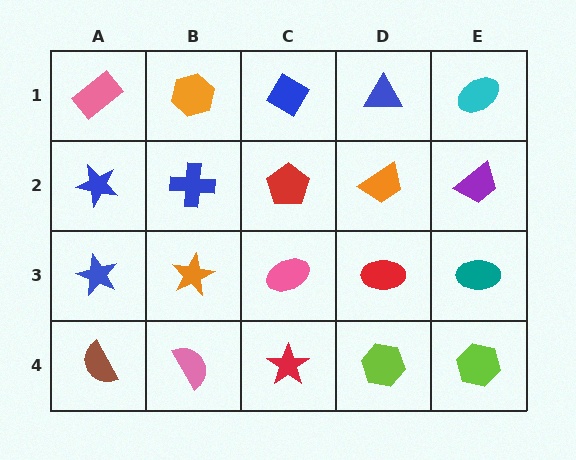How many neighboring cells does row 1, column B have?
3.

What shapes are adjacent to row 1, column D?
An orange trapezoid (row 2, column D), a blue diamond (row 1, column C), a cyan ellipse (row 1, column E).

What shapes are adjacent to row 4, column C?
A pink ellipse (row 3, column C), a pink semicircle (row 4, column B), a lime hexagon (row 4, column D).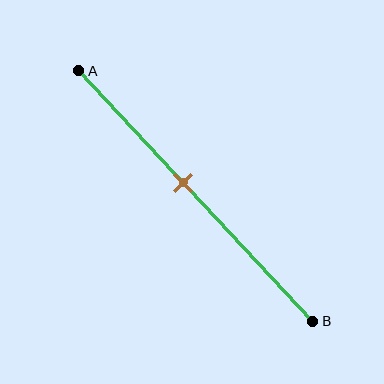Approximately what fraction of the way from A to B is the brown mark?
The brown mark is approximately 45% of the way from A to B.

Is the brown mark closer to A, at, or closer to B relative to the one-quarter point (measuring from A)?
The brown mark is closer to point B than the one-quarter point of segment AB.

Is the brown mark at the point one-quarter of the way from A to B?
No, the mark is at about 45% from A, not at the 25% one-quarter point.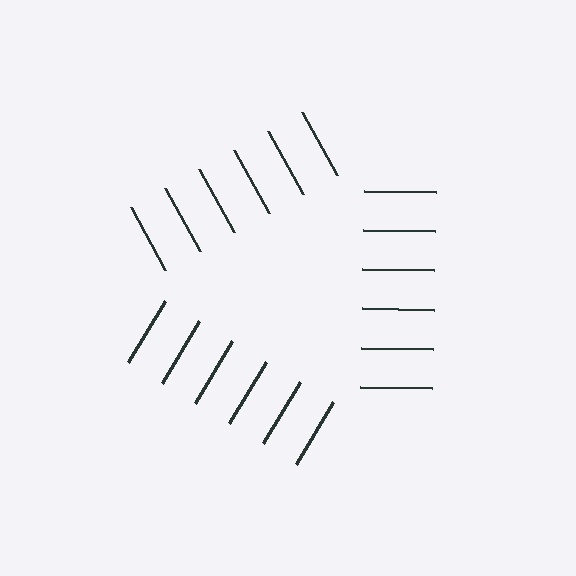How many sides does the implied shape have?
3 sides — the line-ends trace a triangle.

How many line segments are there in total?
18 — 6 along each of the 3 edges.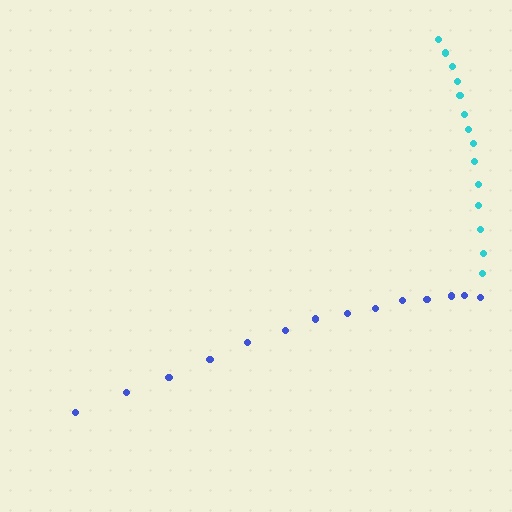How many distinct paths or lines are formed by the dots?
There are 2 distinct paths.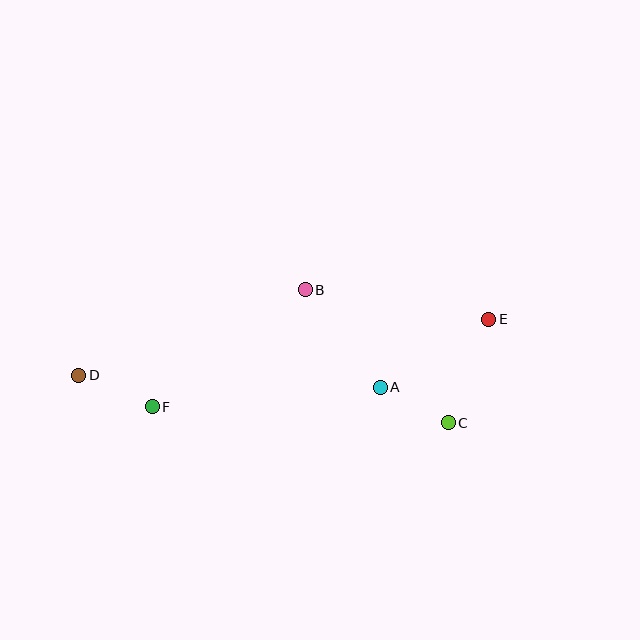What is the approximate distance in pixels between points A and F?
The distance between A and F is approximately 229 pixels.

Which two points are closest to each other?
Points A and C are closest to each other.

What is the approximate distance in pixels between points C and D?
The distance between C and D is approximately 372 pixels.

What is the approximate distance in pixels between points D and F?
The distance between D and F is approximately 80 pixels.